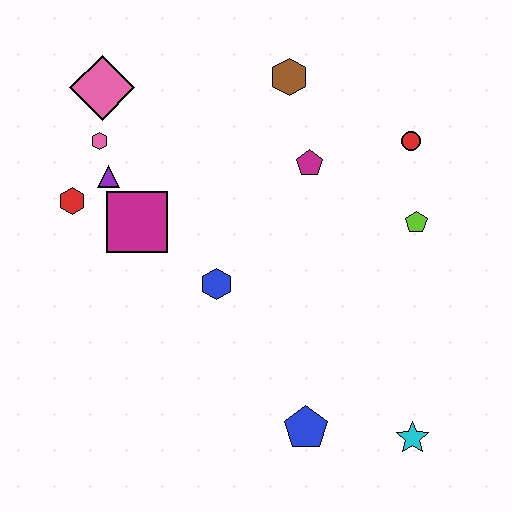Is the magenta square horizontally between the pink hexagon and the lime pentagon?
Yes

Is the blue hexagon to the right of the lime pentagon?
No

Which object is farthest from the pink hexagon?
The cyan star is farthest from the pink hexagon.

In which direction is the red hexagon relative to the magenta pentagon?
The red hexagon is to the left of the magenta pentagon.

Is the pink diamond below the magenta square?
No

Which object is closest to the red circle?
The lime pentagon is closest to the red circle.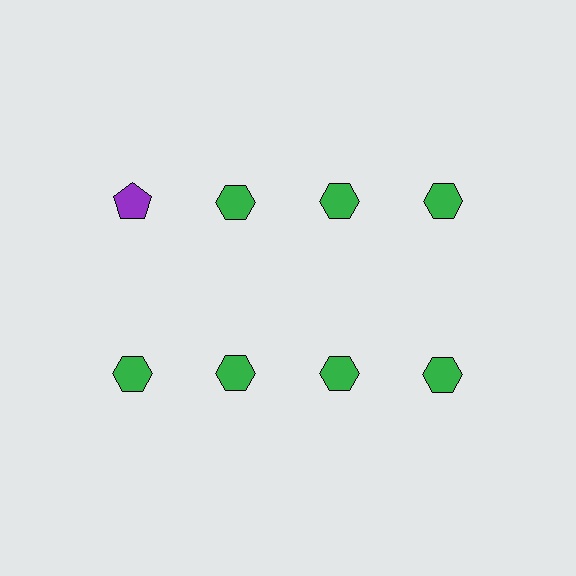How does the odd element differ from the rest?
It differs in both color (purple instead of green) and shape (pentagon instead of hexagon).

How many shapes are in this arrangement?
There are 8 shapes arranged in a grid pattern.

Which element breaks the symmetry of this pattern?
The purple pentagon in the top row, leftmost column breaks the symmetry. All other shapes are green hexagons.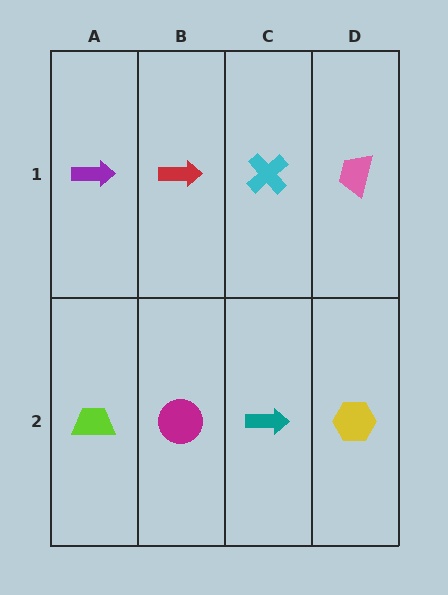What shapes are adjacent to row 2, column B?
A red arrow (row 1, column B), a lime trapezoid (row 2, column A), a teal arrow (row 2, column C).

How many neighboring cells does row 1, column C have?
3.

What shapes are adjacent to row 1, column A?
A lime trapezoid (row 2, column A), a red arrow (row 1, column B).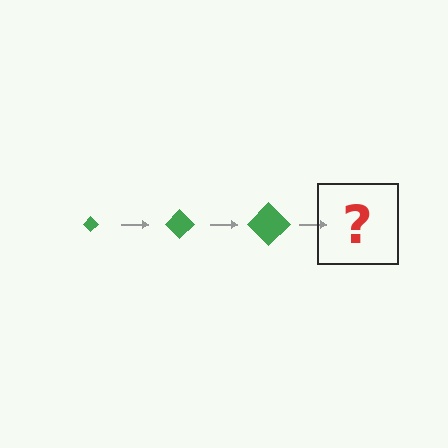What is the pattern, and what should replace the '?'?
The pattern is that the diamond gets progressively larger each step. The '?' should be a green diamond, larger than the previous one.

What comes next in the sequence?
The next element should be a green diamond, larger than the previous one.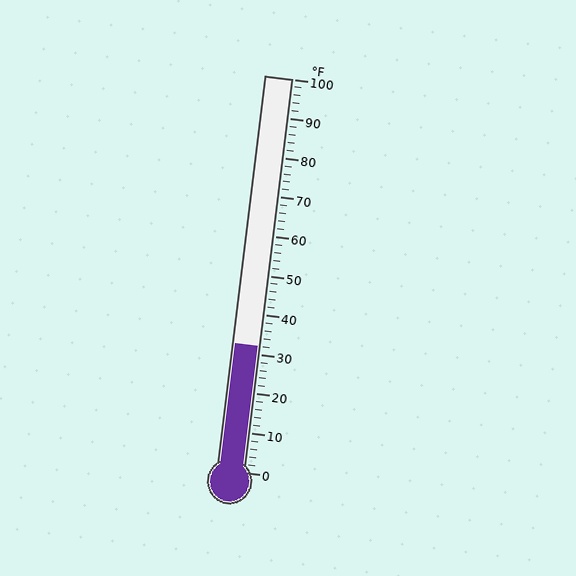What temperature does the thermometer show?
The thermometer shows approximately 32°F.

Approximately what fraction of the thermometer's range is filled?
The thermometer is filled to approximately 30% of its range.